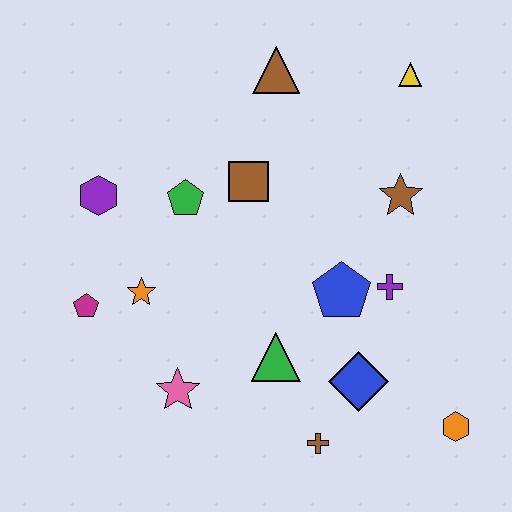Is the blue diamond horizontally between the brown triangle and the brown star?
Yes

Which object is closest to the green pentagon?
The brown square is closest to the green pentagon.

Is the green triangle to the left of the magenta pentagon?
No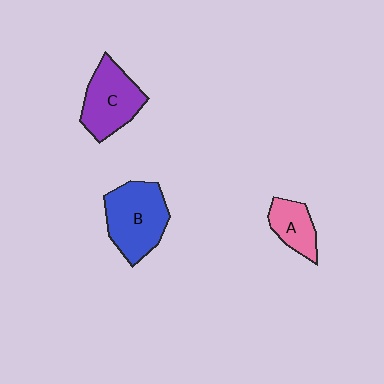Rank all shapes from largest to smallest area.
From largest to smallest: B (blue), C (purple), A (pink).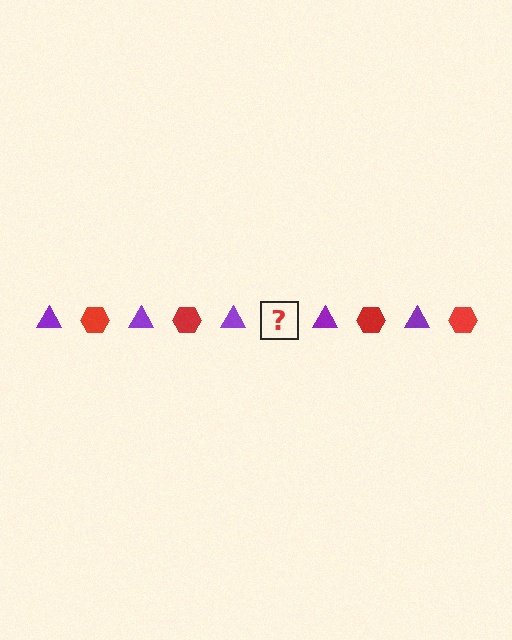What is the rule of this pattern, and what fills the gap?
The rule is that the pattern alternates between purple triangle and red hexagon. The gap should be filled with a red hexagon.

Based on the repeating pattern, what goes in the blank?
The blank should be a red hexagon.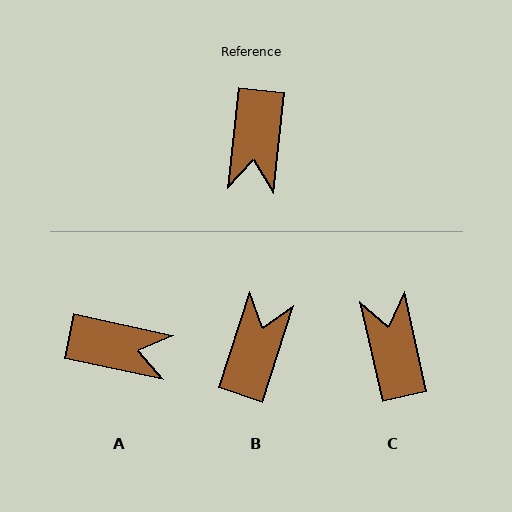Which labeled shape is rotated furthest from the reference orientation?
B, about 168 degrees away.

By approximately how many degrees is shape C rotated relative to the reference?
Approximately 161 degrees clockwise.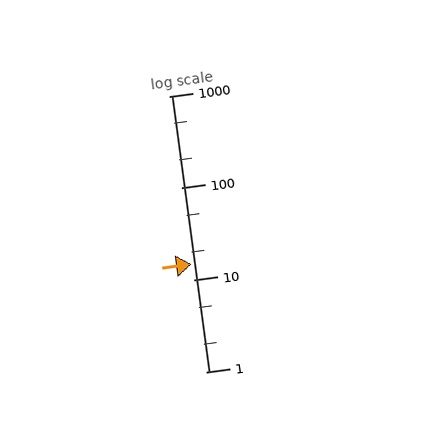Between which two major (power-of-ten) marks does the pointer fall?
The pointer is between 10 and 100.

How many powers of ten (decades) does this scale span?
The scale spans 3 decades, from 1 to 1000.